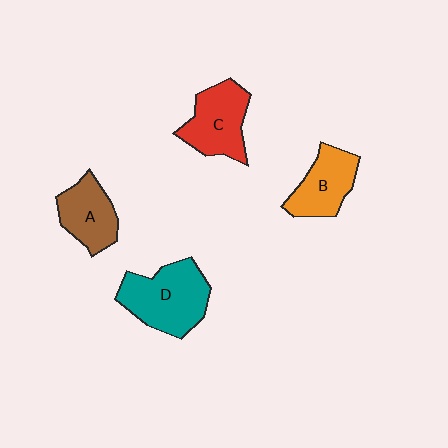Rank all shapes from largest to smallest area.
From largest to smallest: D (teal), C (red), B (orange), A (brown).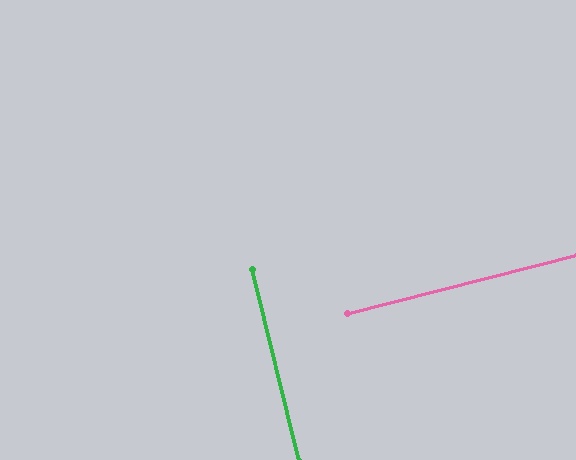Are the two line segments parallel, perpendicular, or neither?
Perpendicular — they meet at approximately 89°.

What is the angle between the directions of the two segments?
Approximately 89 degrees.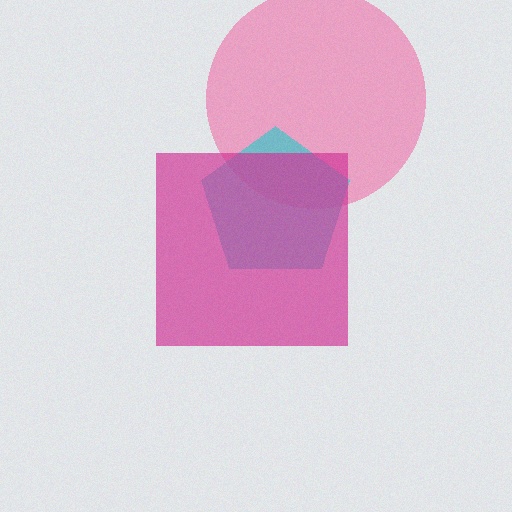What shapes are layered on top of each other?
The layered shapes are: a pink circle, a cyan pentagon, a magenta square.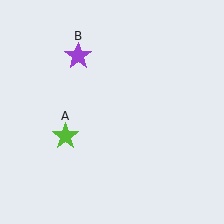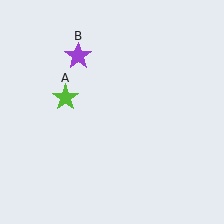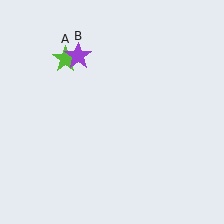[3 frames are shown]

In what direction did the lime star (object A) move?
The lime star (object A) moved up.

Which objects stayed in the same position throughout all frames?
Purple star (object B) remained stationary.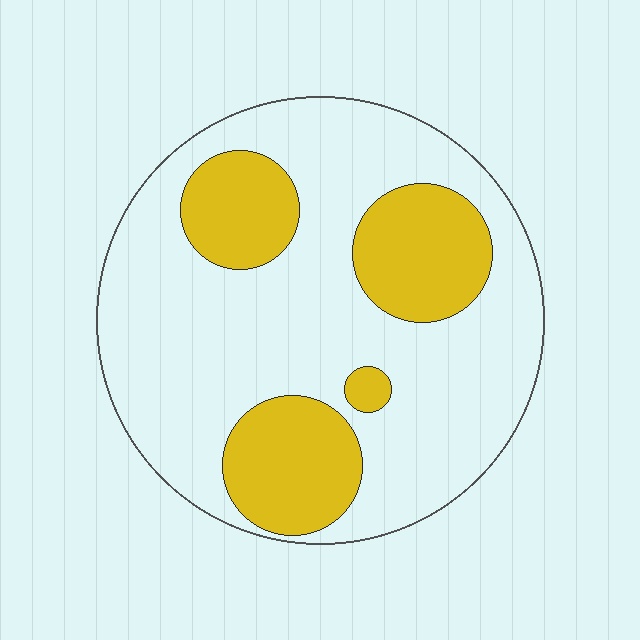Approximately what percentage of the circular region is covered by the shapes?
Approximately 30%.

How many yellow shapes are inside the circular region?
4.